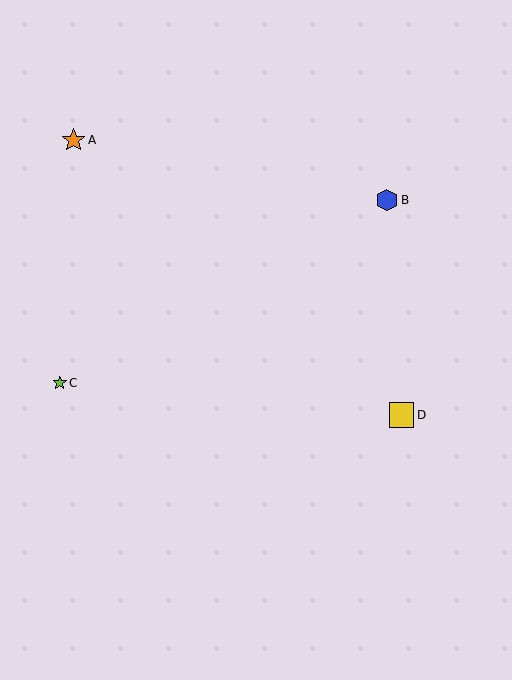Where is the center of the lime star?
The center of the lime star is at (60, 383).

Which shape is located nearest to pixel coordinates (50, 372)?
The lime star (labeled C) at (60, 383) is nearest to that location.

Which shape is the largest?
The yellow square (labeled D) is the largest.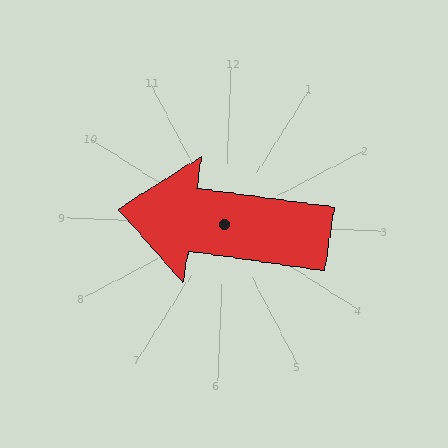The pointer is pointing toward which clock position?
Roughly 9 o'clock.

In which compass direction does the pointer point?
West.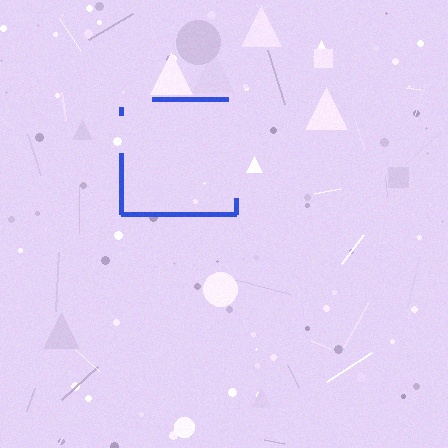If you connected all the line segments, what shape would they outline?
They would outline a square.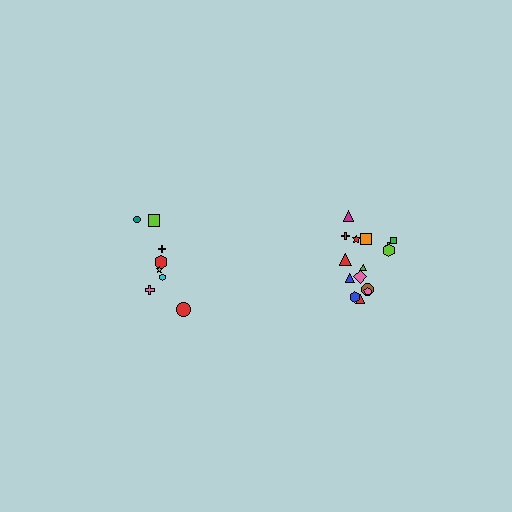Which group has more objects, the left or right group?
The right group.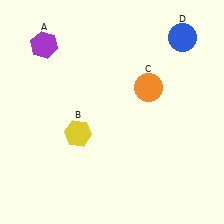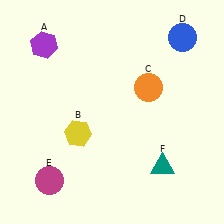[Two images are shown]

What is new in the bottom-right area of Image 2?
A teal triangle (F) was added in the bottom-right area of Image 2.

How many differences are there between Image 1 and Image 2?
There are 2 differences between the two images.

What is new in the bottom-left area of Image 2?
A magenta circle (E) was added in the bottom-left area of Image 2.